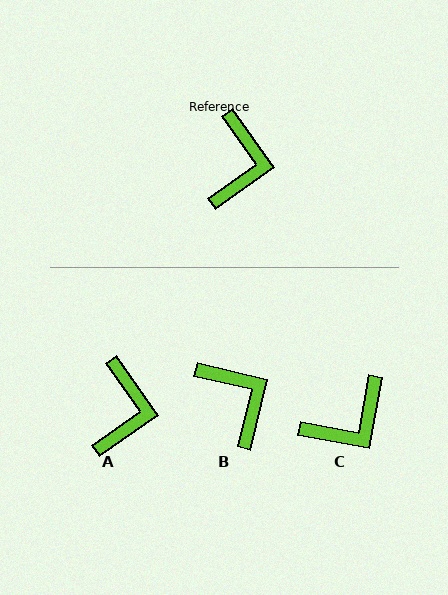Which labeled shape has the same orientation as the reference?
A.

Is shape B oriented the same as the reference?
No, it is off by about 41 degrees.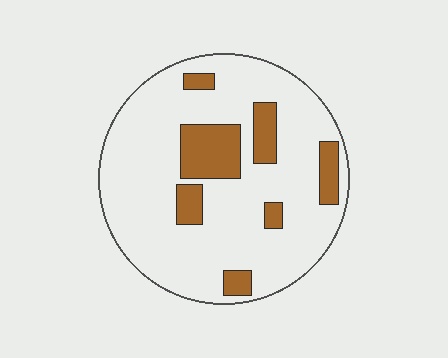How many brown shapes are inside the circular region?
7.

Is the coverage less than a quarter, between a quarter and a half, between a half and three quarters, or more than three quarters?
Less than a quarter.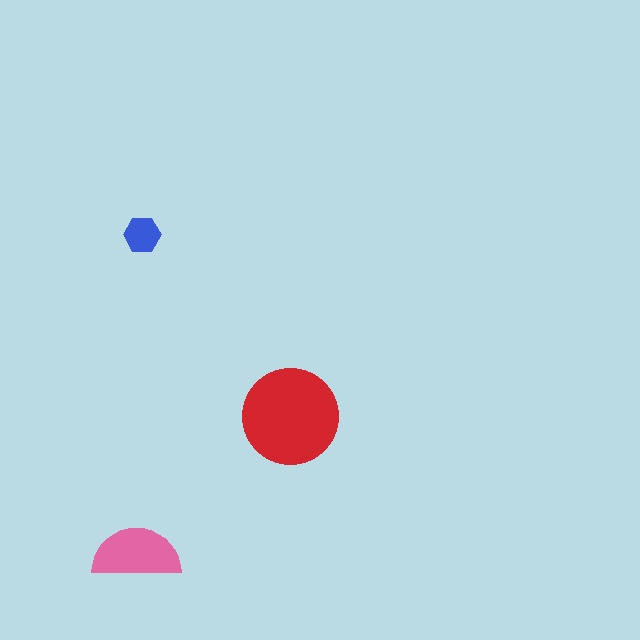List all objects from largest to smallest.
The red circle, the pink semicircle, the blue hexagon.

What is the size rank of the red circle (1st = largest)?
1st.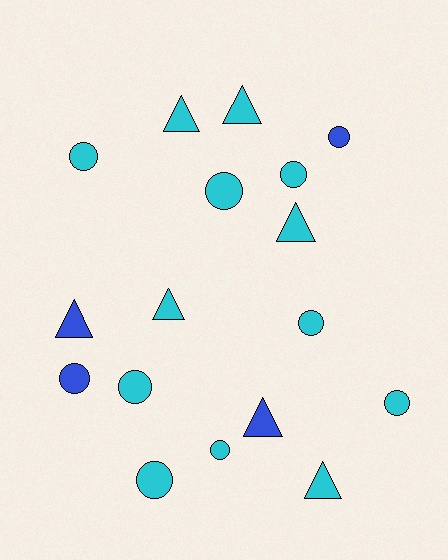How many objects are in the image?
There are 17 objects.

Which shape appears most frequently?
Circle, with 10 objects.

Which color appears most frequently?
Cyan, with 13 objects.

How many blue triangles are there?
There are 2 blue triangles.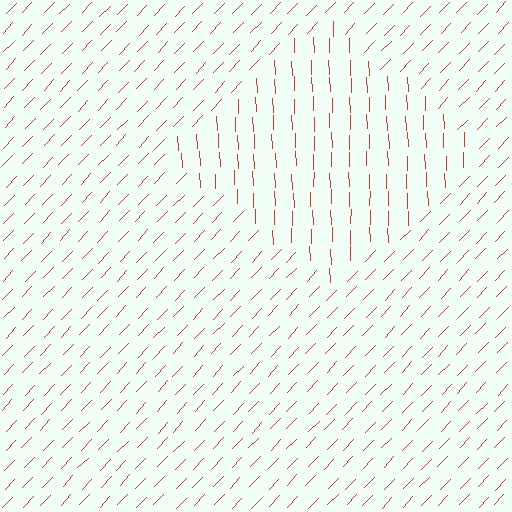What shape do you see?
I see a diamond.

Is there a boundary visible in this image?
Yes, there is a texture boundary formed by a change in line orientation.